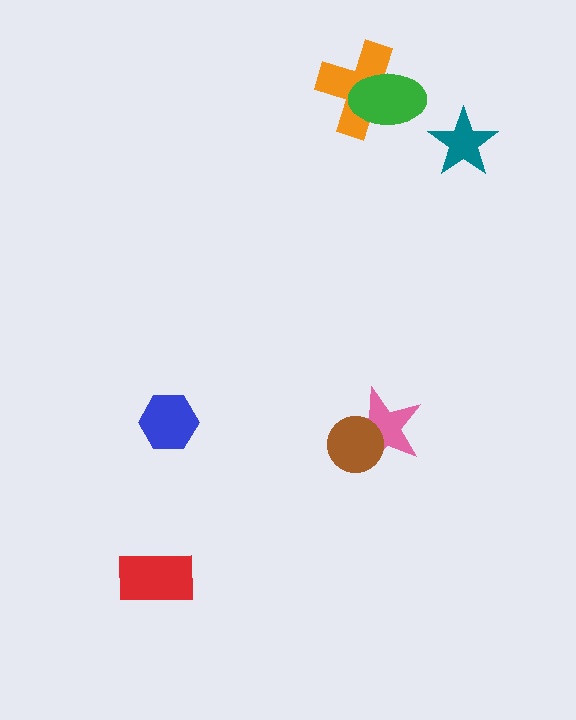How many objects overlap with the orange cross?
1 object overlaps with the orange cross.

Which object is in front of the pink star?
The brown circle is in front of the pink star.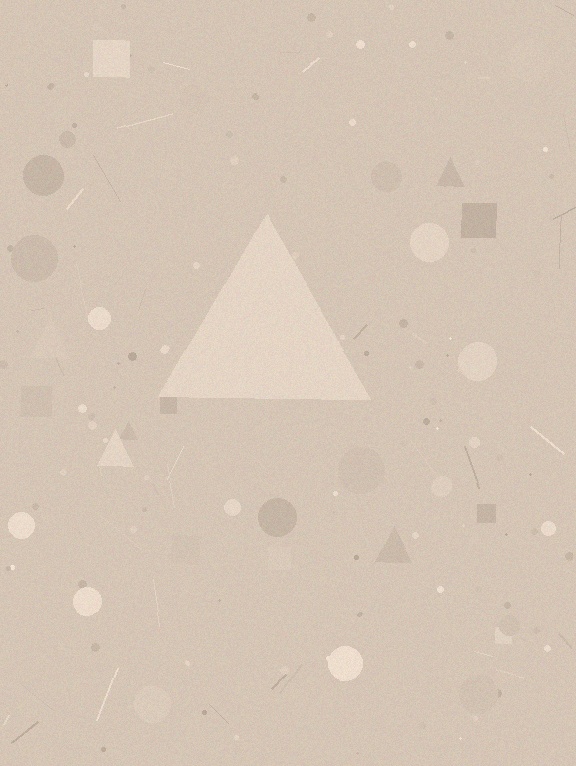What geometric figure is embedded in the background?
A triangle is embedded in the background.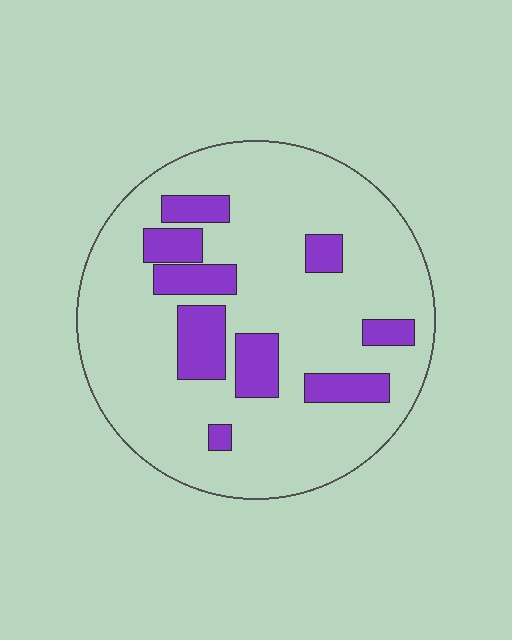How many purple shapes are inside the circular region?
9.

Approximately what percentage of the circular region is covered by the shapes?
Approximately 20%.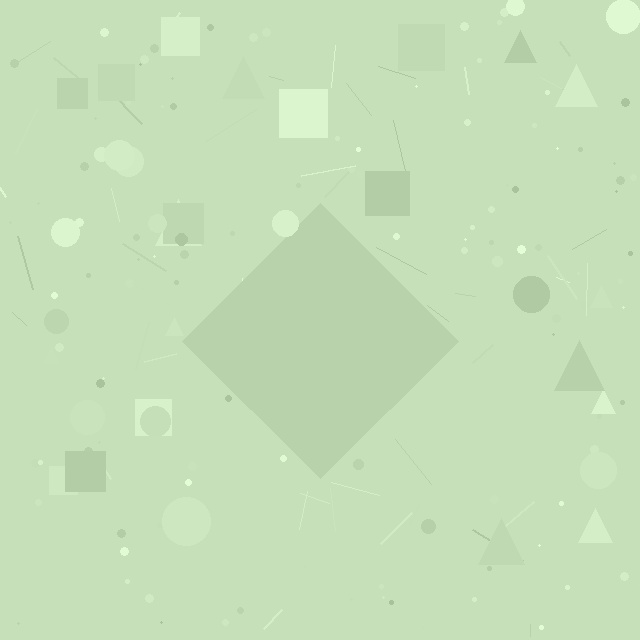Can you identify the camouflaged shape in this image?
The camouflaged shape is a diamond.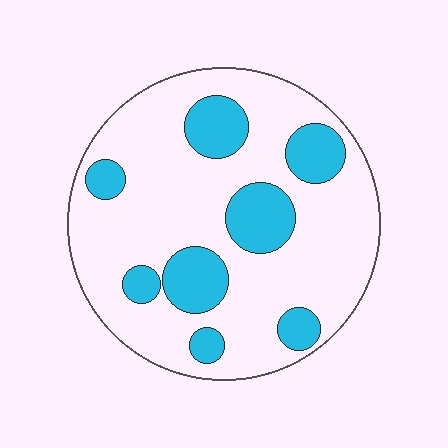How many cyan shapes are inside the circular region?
8.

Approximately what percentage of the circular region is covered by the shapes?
Approximately 25%.